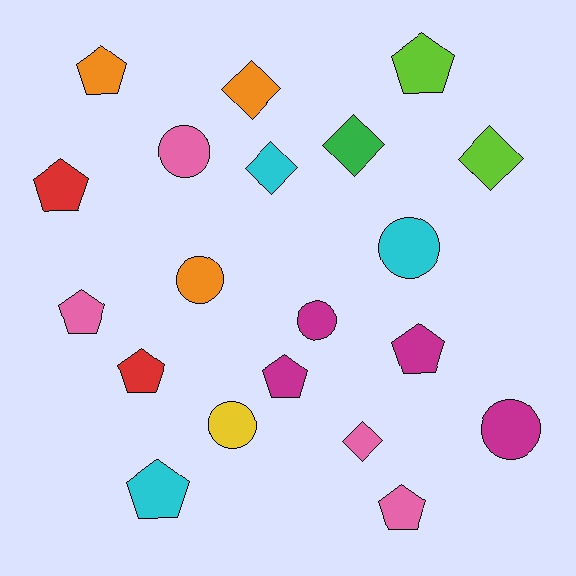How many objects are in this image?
There are 20 objects.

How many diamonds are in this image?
There are 5 diamonds.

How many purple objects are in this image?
There are no purple objects.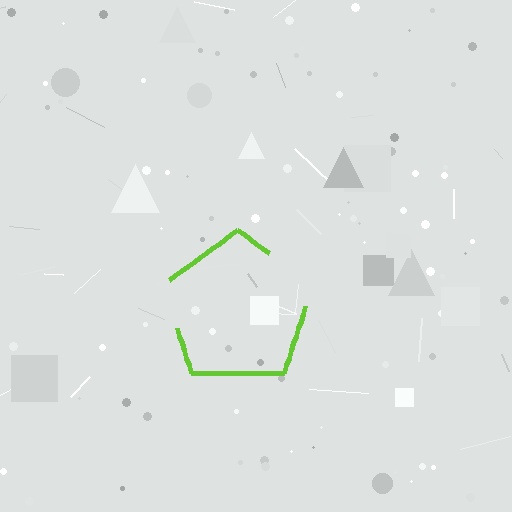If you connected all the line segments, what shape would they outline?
They would outline a pentagon.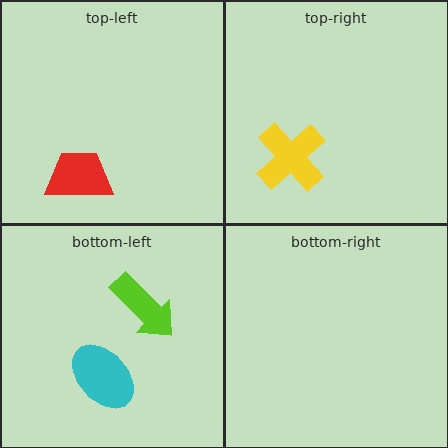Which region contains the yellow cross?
The top-right region.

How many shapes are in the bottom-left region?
2.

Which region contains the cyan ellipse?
The bottom-left region.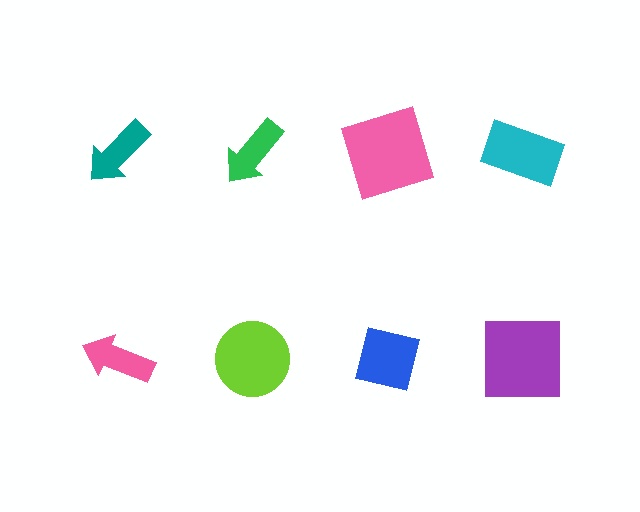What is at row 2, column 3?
A blue square.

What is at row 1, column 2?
A green arrow.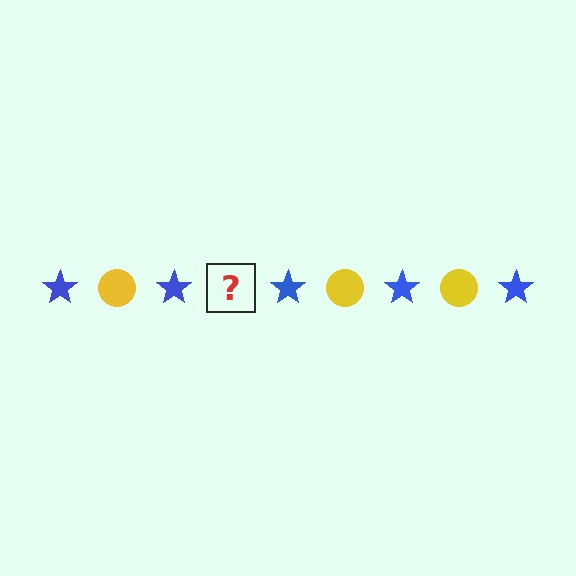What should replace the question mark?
The question mark should be replaced with a yellow circle.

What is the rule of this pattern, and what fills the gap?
The rule is that the pattern alternates between blue star and yellow circle. The gap should be filled with a yellow circle.